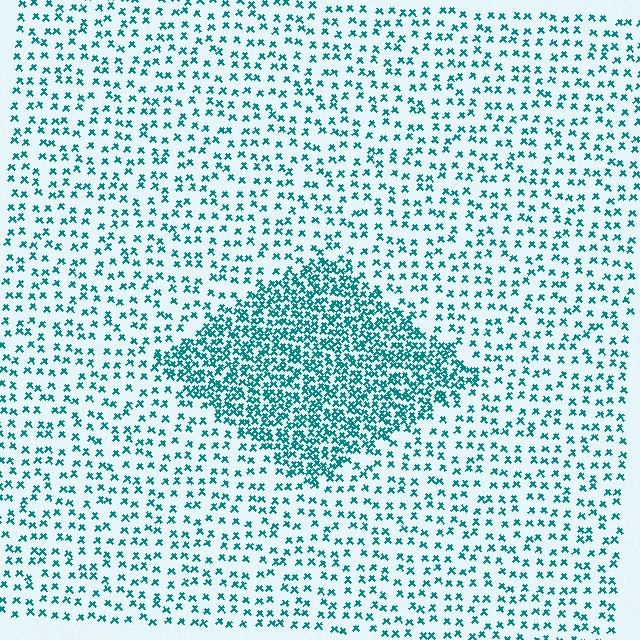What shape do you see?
I see a diamond.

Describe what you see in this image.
The image contains small teal elements arranged at two different densities. A diamond-shaped region is visible where the elements are more densely packed than the surrounding area.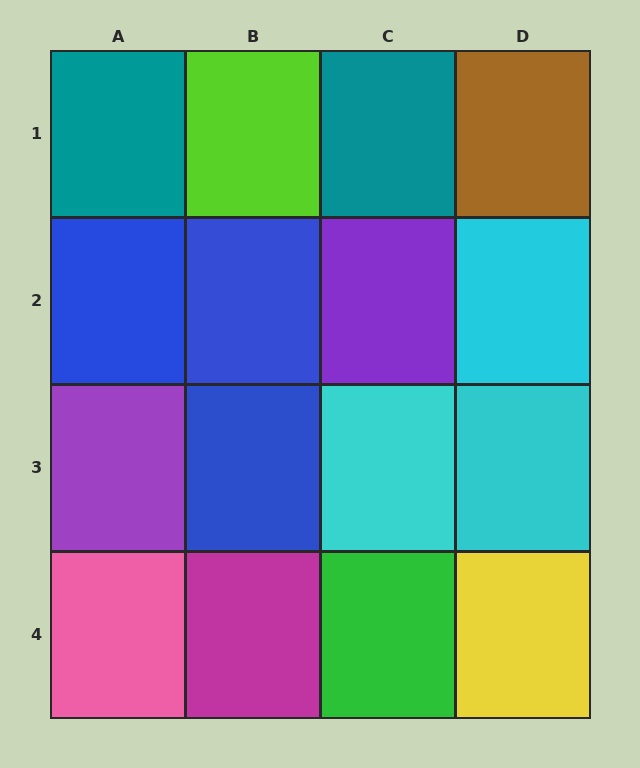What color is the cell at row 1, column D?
Brown.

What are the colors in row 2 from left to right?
Blue, blue, purple, cyan.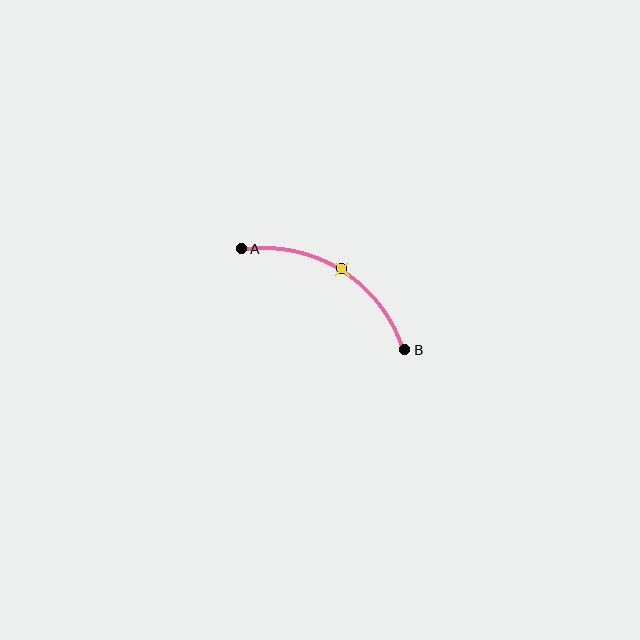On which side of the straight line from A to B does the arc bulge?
The arc bulges above the straight line connecting A and B.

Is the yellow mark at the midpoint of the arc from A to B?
Yes. The yellow mark lies on the arc at equal arc-length from both A and B — it is the arc midpoint.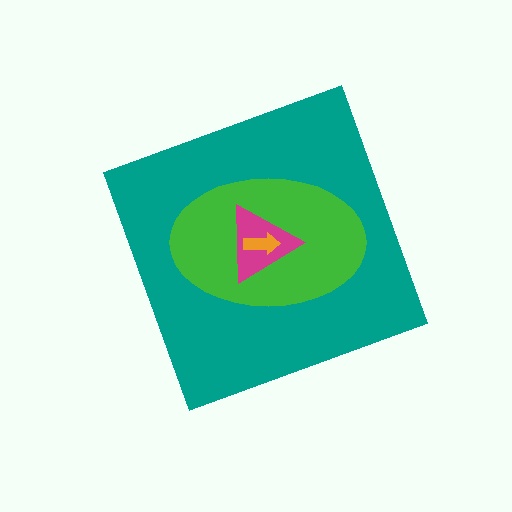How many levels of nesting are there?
4.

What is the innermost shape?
The orange arrow.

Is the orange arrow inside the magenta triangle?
Yes.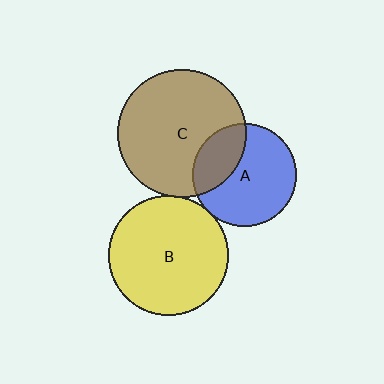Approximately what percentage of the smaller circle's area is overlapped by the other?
Approximately 30%.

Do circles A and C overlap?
Yes.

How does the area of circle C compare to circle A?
Approximately 1.5 times.